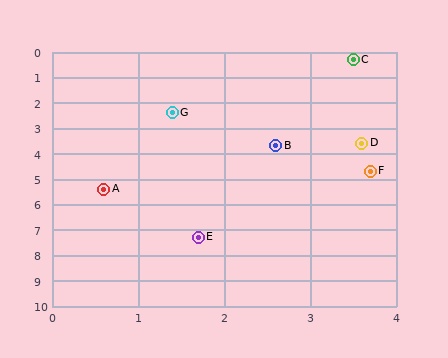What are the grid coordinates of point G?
Point G is at approximately (1.4, 2.4).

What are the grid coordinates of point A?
Point A is at approximately (0.6, 5.4).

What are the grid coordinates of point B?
Point B is at approximately (2.6, 3.7).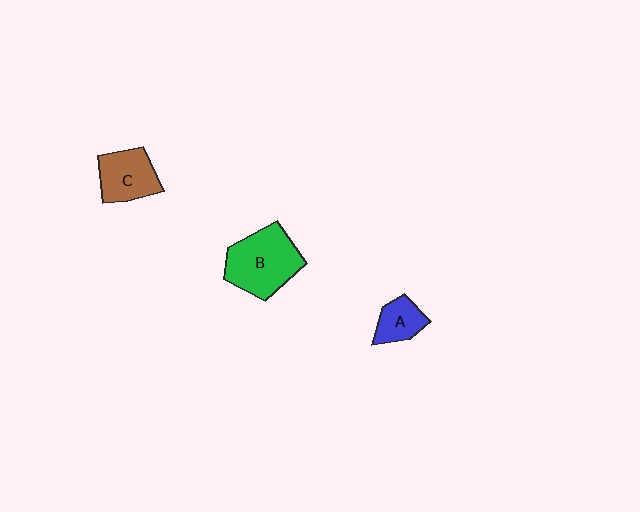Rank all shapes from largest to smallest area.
From largest to smallest: B (green), C (brown), A (blue).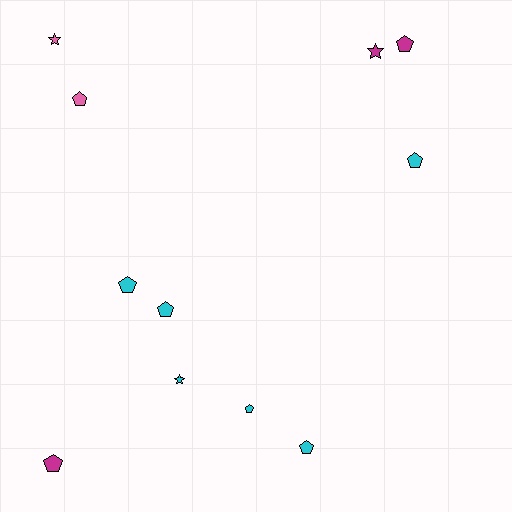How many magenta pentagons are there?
There are 2 magenta pentagons.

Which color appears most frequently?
Cyan, with 6 objects.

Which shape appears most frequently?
Pentagon, with 8 objects.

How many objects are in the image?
There are 11 objects.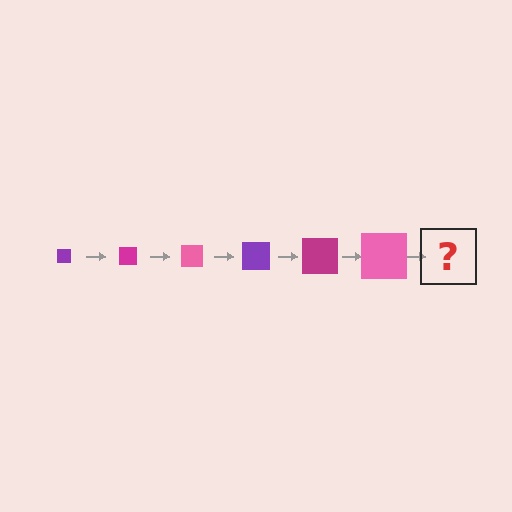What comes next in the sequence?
The next element should be a purple square, larger than the previous one.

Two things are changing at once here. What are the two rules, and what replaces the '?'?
The two rules are that the square grows larger each step and the color cycles through purple, magenta, and pink. The '?' should be a purple square, larger than the previous one.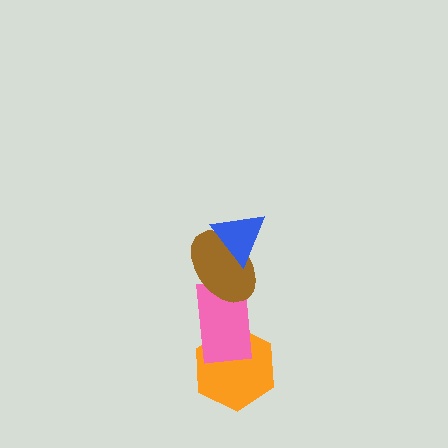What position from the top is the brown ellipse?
The brown ellipse is 2nd from the top.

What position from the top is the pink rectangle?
The pink rectangle is 3rd from the top.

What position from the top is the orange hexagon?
The orange hexagon is 4th from the top.